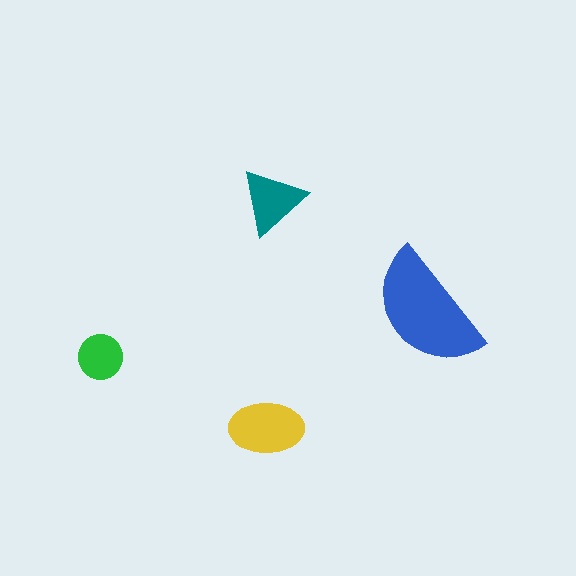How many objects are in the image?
There are 4 objects in the image.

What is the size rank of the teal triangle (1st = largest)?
3rd.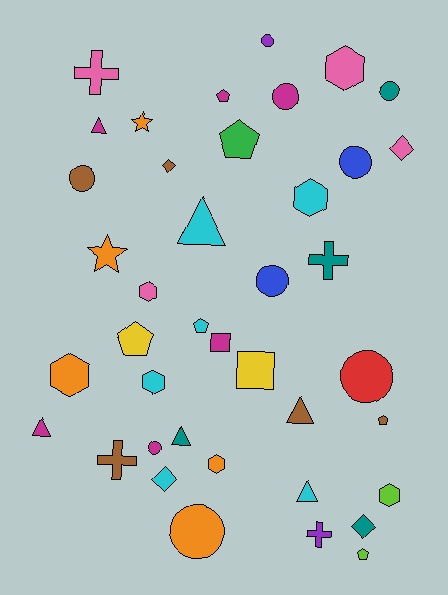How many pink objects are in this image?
There are 4 pink objects.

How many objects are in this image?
There are 40 objects.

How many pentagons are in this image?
There are 6 pentagons.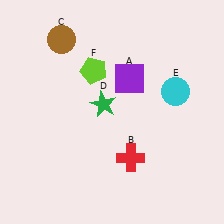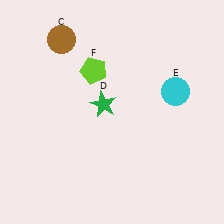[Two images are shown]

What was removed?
The purple square (A), the red cross (B) were removed in Image 2.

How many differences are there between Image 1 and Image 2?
There are 2 differences between the two images.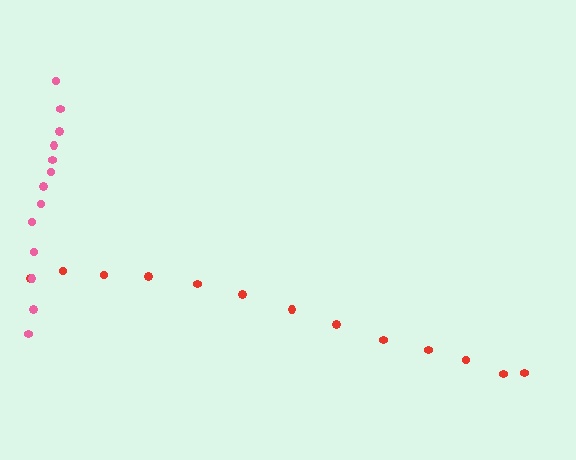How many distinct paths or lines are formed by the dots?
There are 2 distinct paths.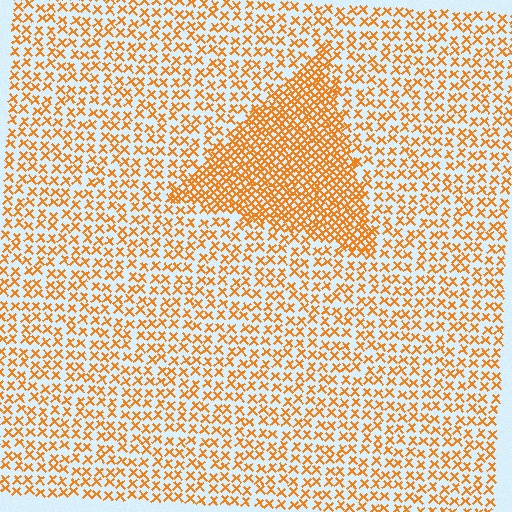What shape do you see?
I see a triangle.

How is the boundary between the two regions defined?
The boundary is defined by a change in element density (approximately 2.3x ratio). All elements are the same color, size, and shape.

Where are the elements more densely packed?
The elements are more densely packed inside the triangle boundary.